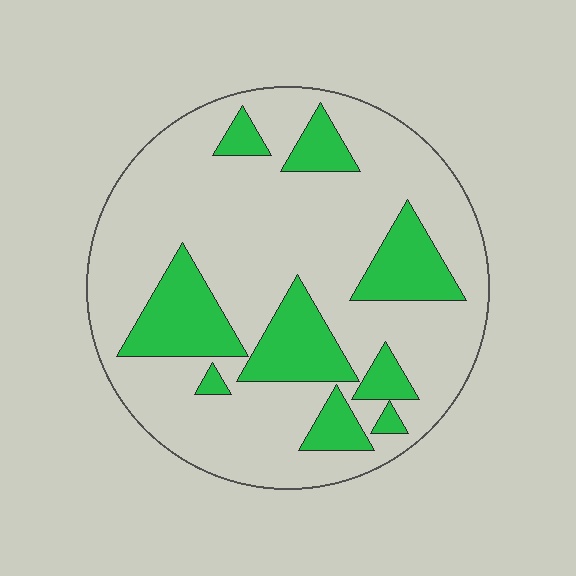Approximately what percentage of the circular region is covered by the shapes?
Approximately 25%.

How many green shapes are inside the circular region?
9.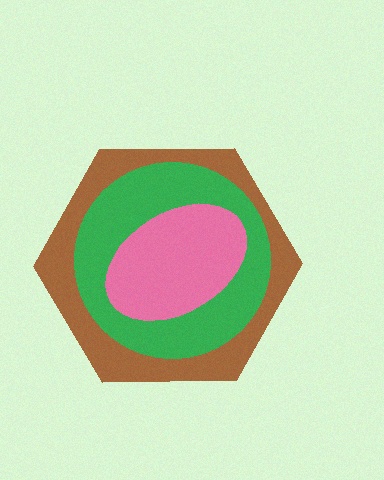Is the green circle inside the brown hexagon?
Yes.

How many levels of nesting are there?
3.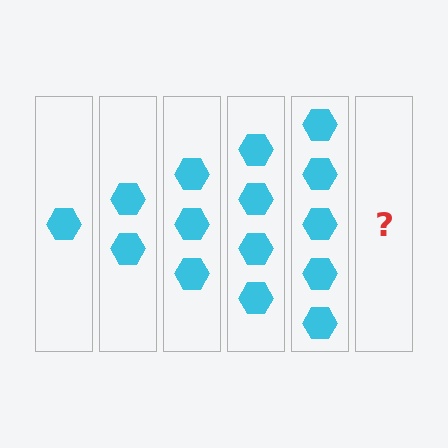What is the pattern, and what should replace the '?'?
The pattern is that each step adds one more hexagon. The '?' should be 6 hexagons.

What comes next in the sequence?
The next element should be 6 hexagons.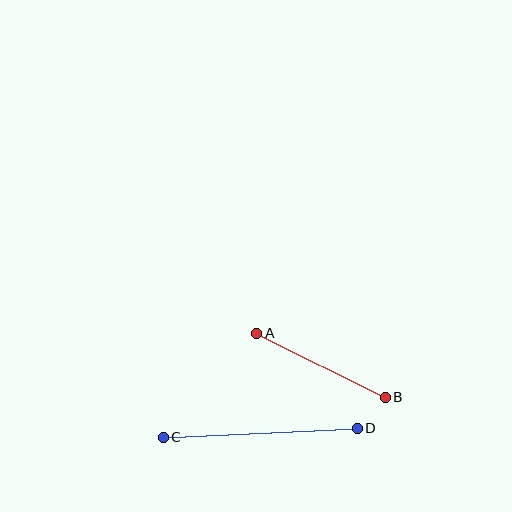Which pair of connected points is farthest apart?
Points C and D are farthest apart.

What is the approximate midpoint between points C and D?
The midpoint is at approximately (260, 433) pixels.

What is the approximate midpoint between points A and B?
The midpoint is at approximately (321, 365) pixels.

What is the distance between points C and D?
The distance is approximately 194 pixels.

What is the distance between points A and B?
The distance is approximately 143 pixels.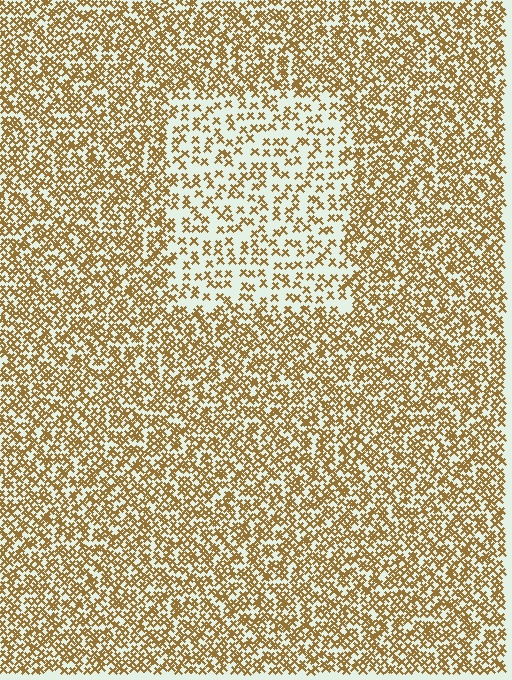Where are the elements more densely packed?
The elements are more densely packed outside the rectangle boundary.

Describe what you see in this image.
The image contains small brown elements arranged at two different densities. A rectangle-shaped region is visible where the elements are less densely packed than the surrounding area.